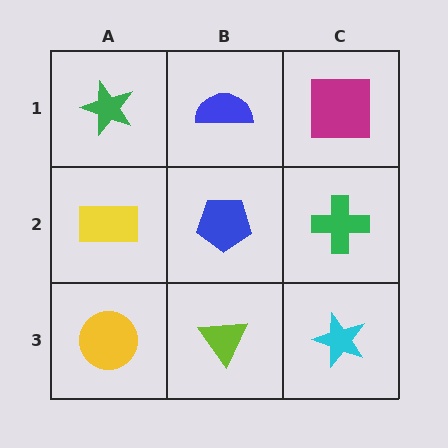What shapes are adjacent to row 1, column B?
A blue pentagon (row 2, column B), a green star (row 1, column A), a magenta square (row 1, column C).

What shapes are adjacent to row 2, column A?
A green star (row 1, column A), a yellow circle (row 3, column A), a blue pentagon (row 2, column B).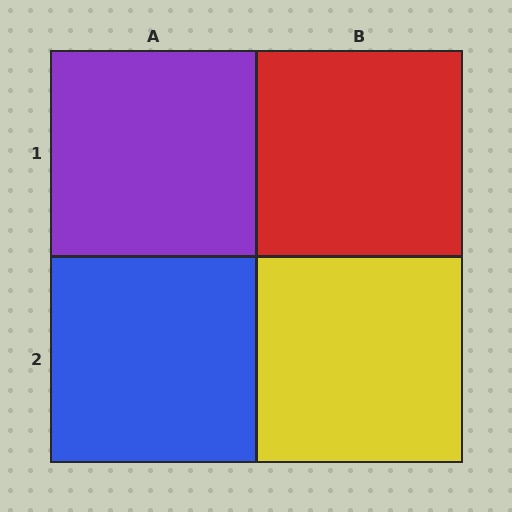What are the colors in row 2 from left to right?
Blue, yellow.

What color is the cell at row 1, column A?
Purple.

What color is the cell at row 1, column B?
Red.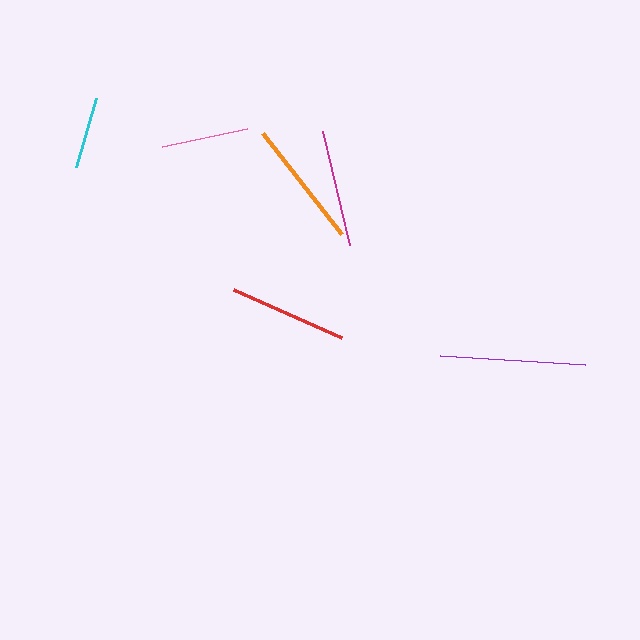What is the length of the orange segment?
The orange segment is approximately 129 pixels long.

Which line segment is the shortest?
The cyan line is the shortest at approximately 71 pixels.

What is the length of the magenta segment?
The magenta segment is approximately 117 pixels long.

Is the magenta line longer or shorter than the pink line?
The magenta line is longer than the pink line.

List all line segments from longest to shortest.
From longest to shortest: purple, orange, red, magenta, pink, cyan.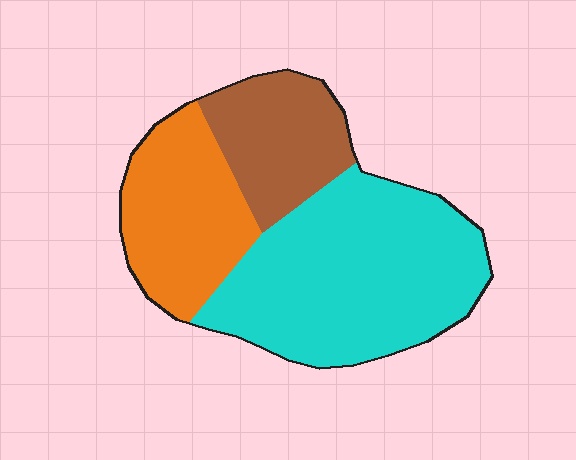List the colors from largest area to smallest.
From largest to smallest: cyan, orange, brown.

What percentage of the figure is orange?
Orange covers 27% of the figure.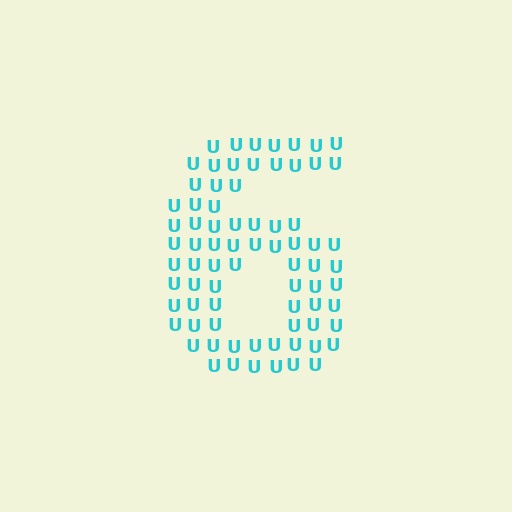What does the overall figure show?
The overall figure shows the digit 6.